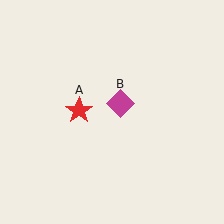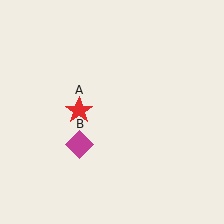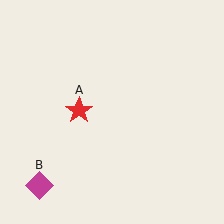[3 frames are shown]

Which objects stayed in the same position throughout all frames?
Red star (object A) remained stationary.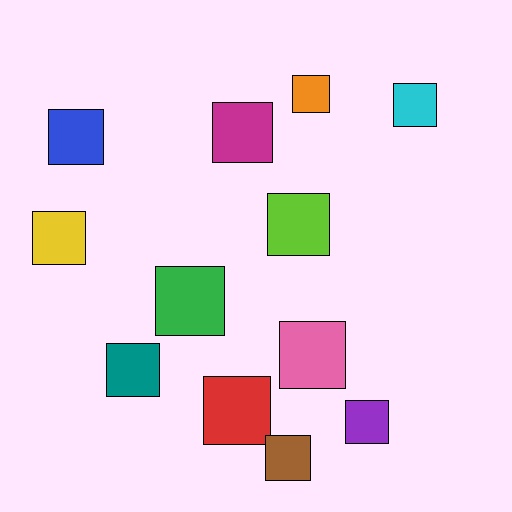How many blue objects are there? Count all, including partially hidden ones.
There is 1 blue object.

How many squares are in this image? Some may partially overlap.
There are 12 squares.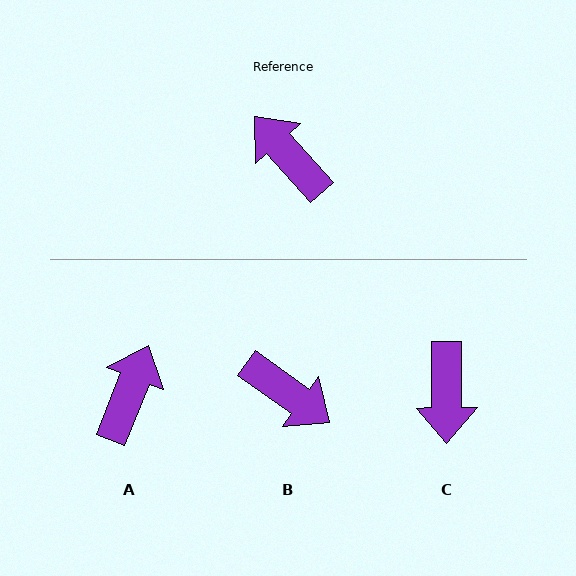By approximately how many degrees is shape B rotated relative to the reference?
Approximately 168 degrees clockwise.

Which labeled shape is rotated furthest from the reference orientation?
B, about 168 degrees away.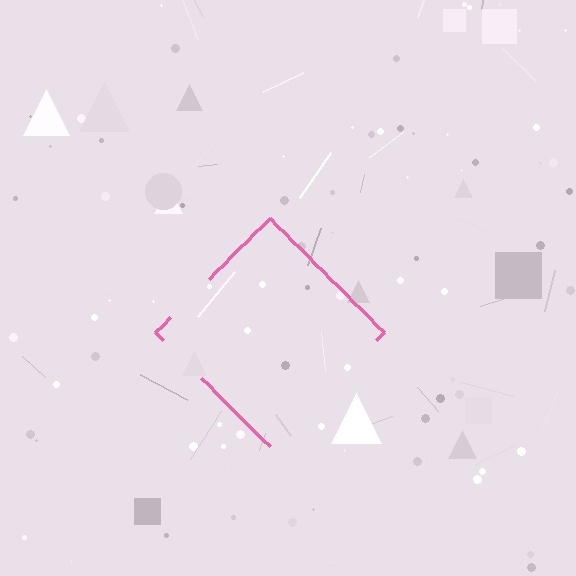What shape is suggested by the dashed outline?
The dashed outline suggests a diamond.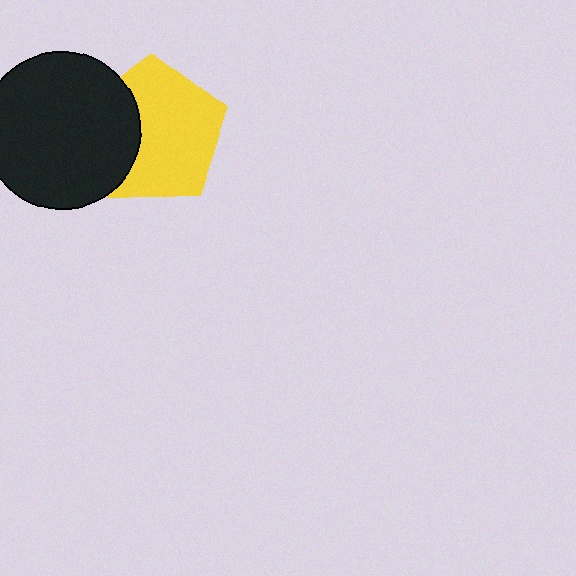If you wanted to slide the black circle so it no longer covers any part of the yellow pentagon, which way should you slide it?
Slide it left — that is the most direct way to separate the two shapes.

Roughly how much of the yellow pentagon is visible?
Most of it is visible (roughly 68%).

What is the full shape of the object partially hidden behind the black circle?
The partially hidden object is a yellow pentagon.